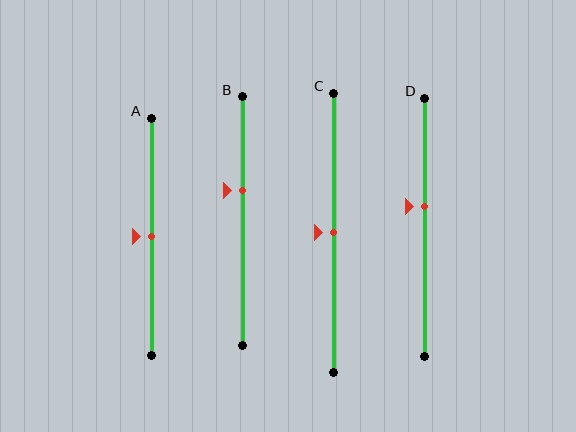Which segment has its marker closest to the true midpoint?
Segment A has its marker closest to the true midpoint.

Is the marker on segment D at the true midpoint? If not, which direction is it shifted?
No, the marker on segment D is shifted upward by about 8% of the segment length.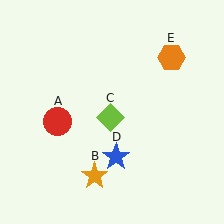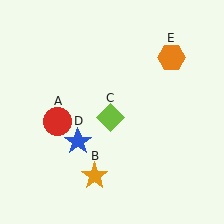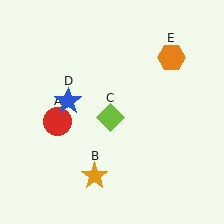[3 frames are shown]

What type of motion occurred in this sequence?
The blue star (object D) rotated clockwise around the center of the scene.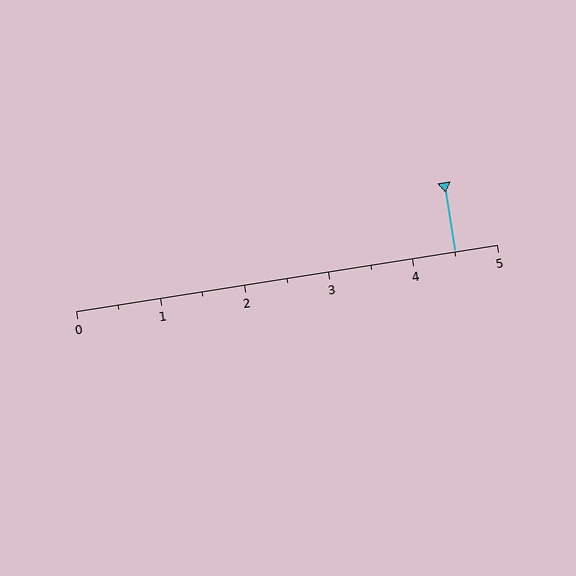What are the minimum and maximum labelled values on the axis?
The axis runs from 0 to 5.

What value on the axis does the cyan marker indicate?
The marker indicates approximately 4.5.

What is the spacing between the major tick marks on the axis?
The major ticks are spaced 1 apart.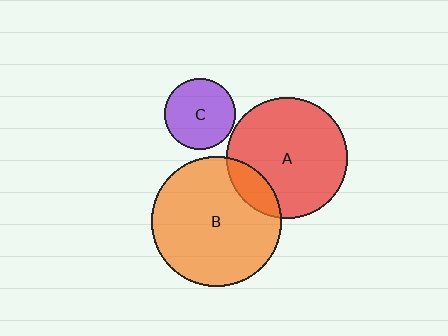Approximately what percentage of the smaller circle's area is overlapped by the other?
Approximately 15%.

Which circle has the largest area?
Circle B (orange).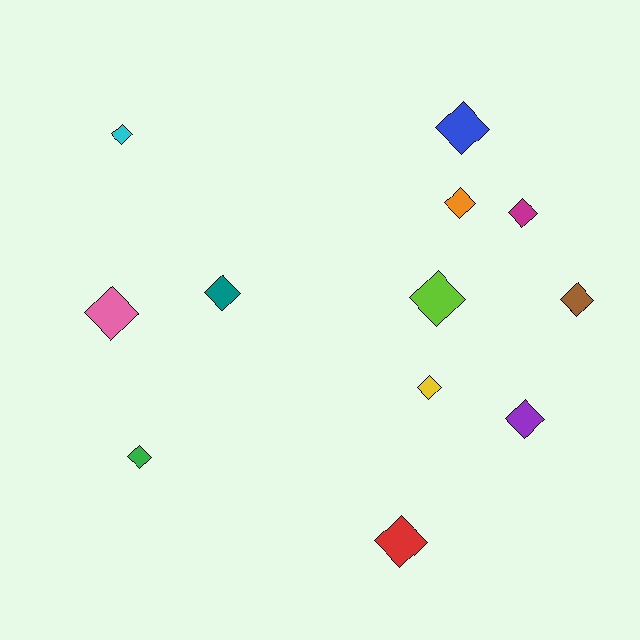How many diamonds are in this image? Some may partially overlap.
There are 12 diamonds.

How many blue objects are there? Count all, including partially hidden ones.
There is 1 blue object.